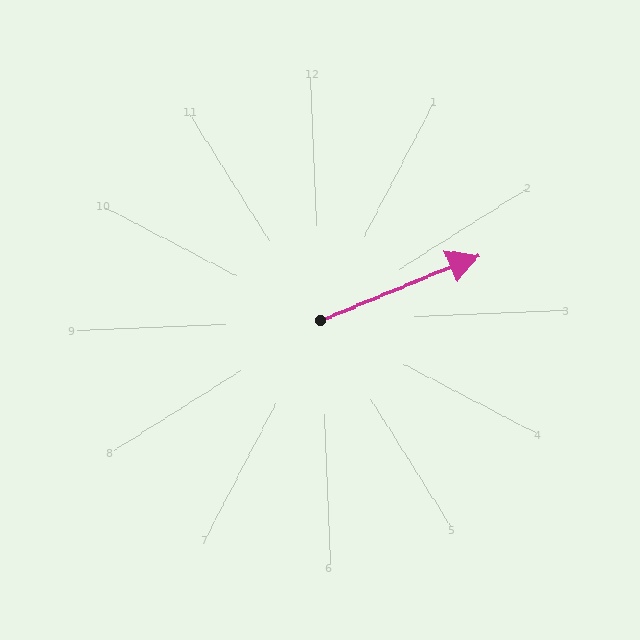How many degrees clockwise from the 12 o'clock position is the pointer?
Approximately 70 degrees.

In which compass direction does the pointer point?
East.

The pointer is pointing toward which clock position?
Roughly 2 o'clock.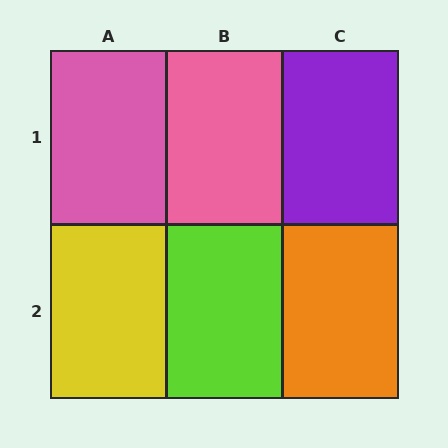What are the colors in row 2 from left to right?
Yellow, lime, orange.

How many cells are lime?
1 cell is lime.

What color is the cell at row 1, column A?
Pink.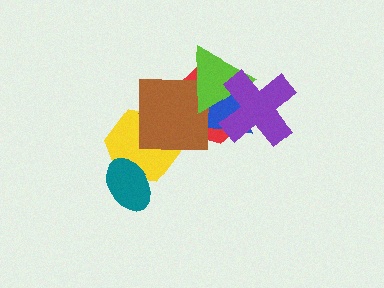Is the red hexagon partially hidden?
Yes, it is partially covered by another shape.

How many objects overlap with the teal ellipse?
1 object overlaps with the teal ellipse.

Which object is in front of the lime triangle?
The purple cross is in front of the lime triangle.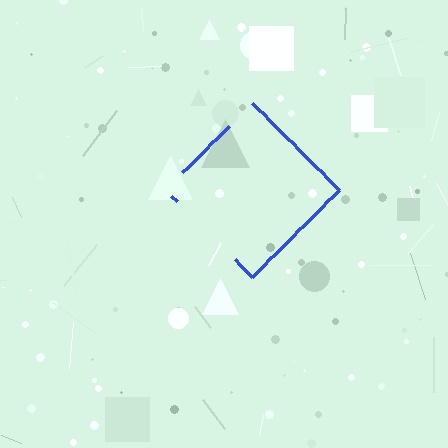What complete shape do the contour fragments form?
The contour fragments form a diamond.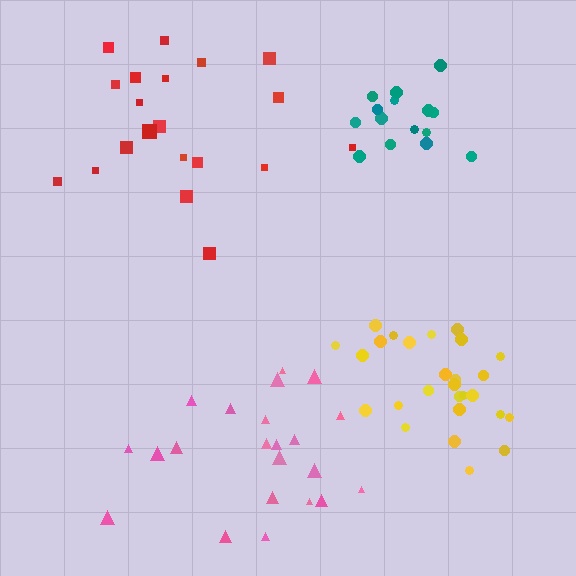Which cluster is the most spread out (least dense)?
Red.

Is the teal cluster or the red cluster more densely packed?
Teal.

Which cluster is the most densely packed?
Teal.